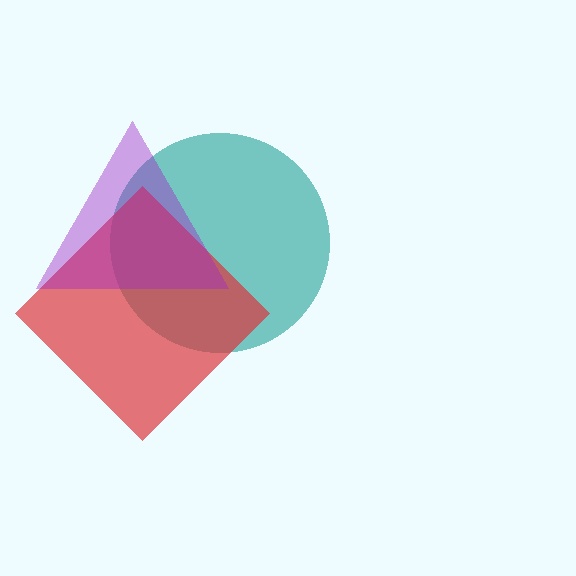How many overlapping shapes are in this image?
There are 3 overlapping shapes in the image.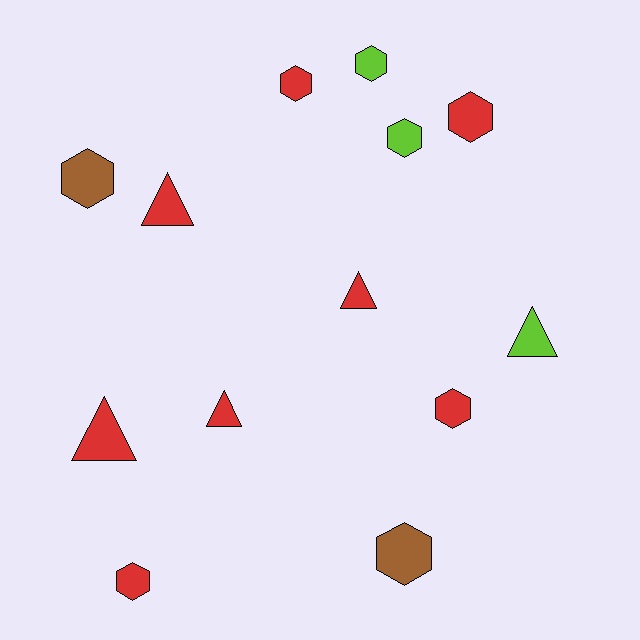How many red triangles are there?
There are 4 red triangles.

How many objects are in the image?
There are 13 objects.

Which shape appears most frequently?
Hexagon, with 8 objects.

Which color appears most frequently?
Red, with 8 objects.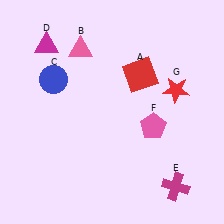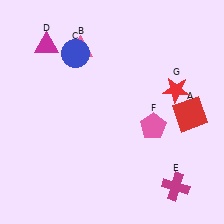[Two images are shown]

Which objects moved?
The objects that moved are: the red square (A), the blue circle (C).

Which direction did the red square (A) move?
The red square (A) moved right.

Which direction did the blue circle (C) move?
The blue circle (C) moved up.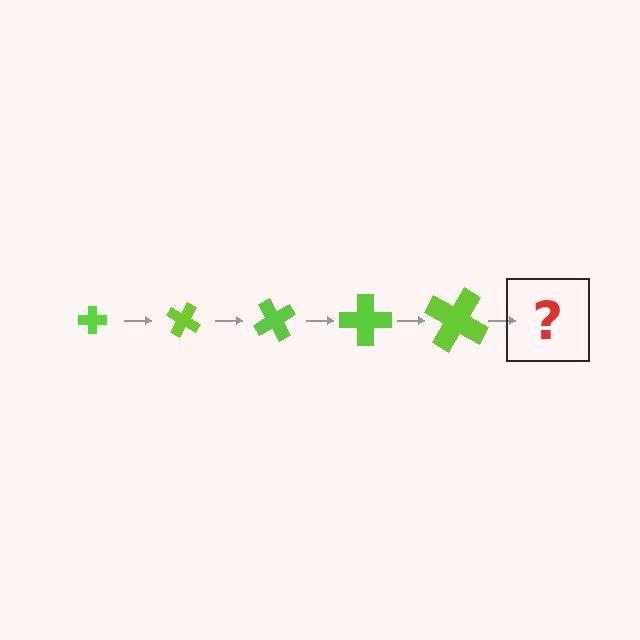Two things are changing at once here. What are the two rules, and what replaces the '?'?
The two rules are that the cross grows larger each step and it rotates 30 degrees each step. The '?' should be a cross, larger than the previous one and rotated 150 degrees from the start.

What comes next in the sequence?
The next element should be a cross, larger than the previous one and rotated 150 degrees from the start.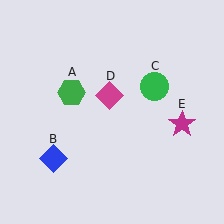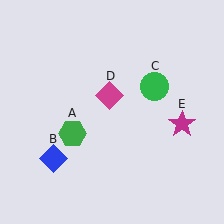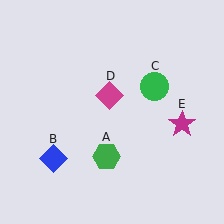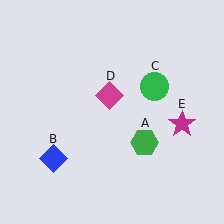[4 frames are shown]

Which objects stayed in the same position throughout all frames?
Blue diamond (object B) and green circle (object C) and magenta diamond (object D) and magenta star (object E) remained stationary.